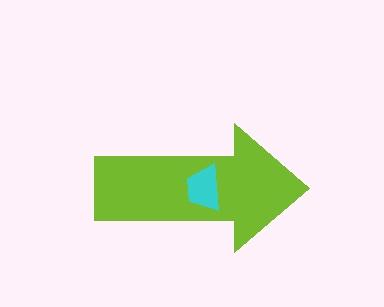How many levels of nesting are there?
2.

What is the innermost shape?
The cyan trapezoid.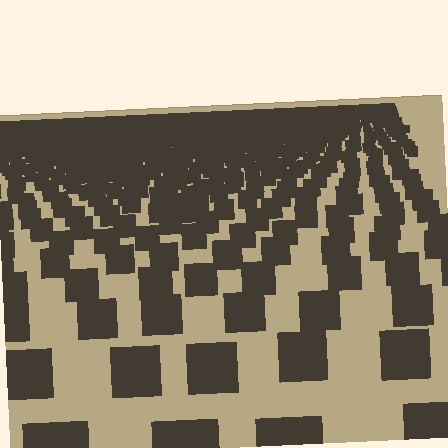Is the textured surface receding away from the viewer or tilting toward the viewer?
The surface is receding away from the viewer. Texture elements get smaller and denser toward the top.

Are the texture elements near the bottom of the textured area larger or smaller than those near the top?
Larger. Near the bottom, elements are closer to the viewer and appear at a bigger on-screen size.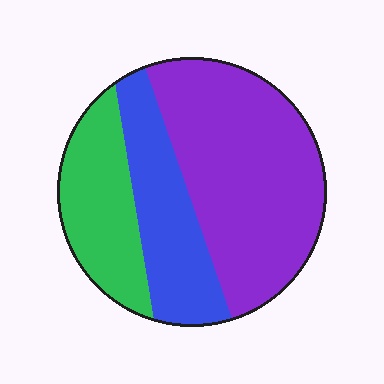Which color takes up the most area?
Purple, at roughly 50%.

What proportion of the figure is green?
Green covers 23% of the figure.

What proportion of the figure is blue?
Blue takes up between a sixth and a third of the figure.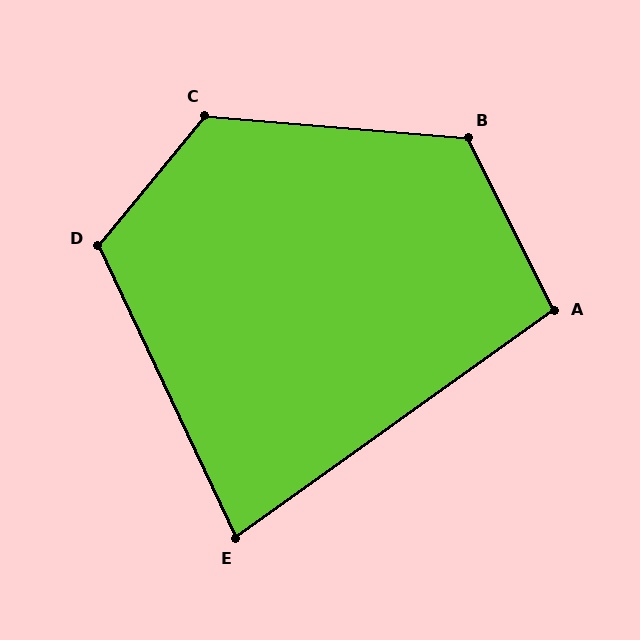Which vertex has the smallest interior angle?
E, at approximately 80 degrees.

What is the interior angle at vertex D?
Approximately 115 degrees (obtuse).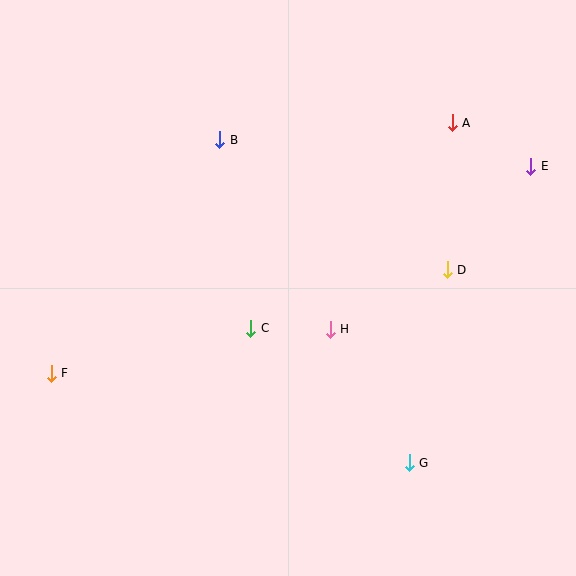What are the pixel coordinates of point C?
Point C is at (251, 328).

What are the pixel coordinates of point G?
Point G is at (409, 463).